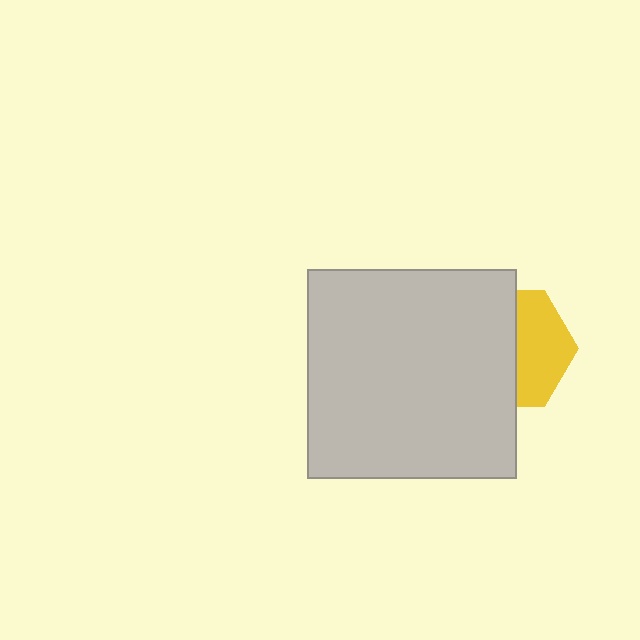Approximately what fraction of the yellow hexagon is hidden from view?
Roughly 56% of the yellow hexagon is hidden behind the light gray square.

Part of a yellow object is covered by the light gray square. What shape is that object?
It is a hexagon.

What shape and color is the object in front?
The object in front is a light gray square.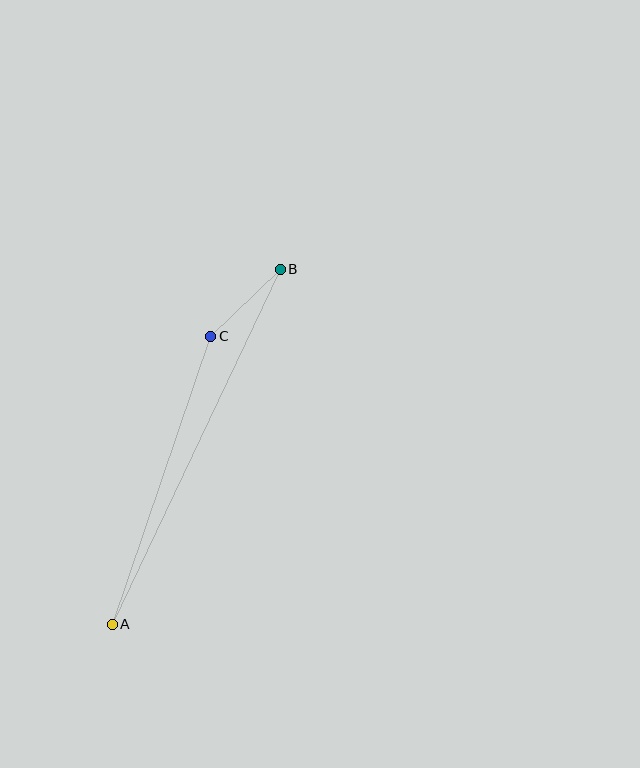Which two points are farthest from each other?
Points A and B are farthest from each other.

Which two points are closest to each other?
Points B and C are closest to each other.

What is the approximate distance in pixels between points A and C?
The distance between A and C is approximately 304 pixels.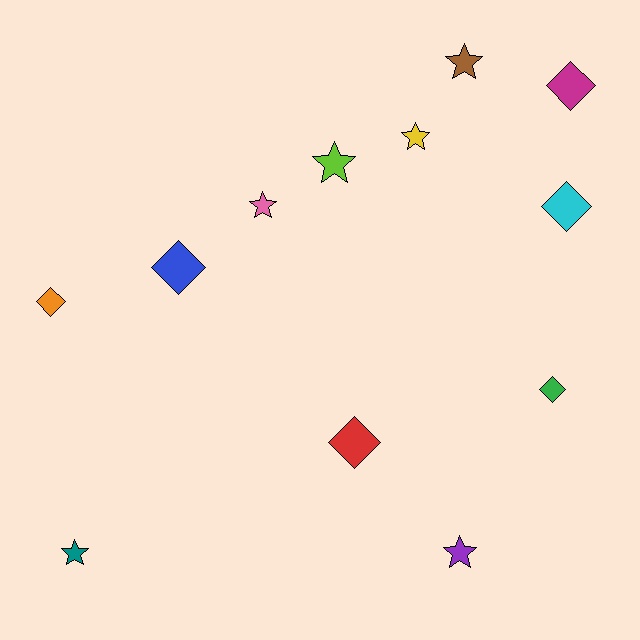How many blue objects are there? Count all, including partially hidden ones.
There is 1 blue object.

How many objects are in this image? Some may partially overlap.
There are 12 objects.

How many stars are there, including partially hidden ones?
There are 6 stars.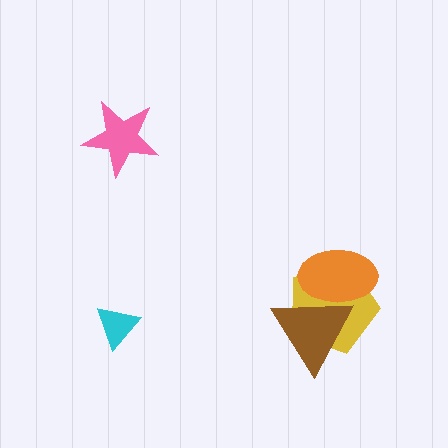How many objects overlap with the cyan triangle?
0 objects overlap with the cyan triangle.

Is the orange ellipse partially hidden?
Yes, it is partially covered by another shape.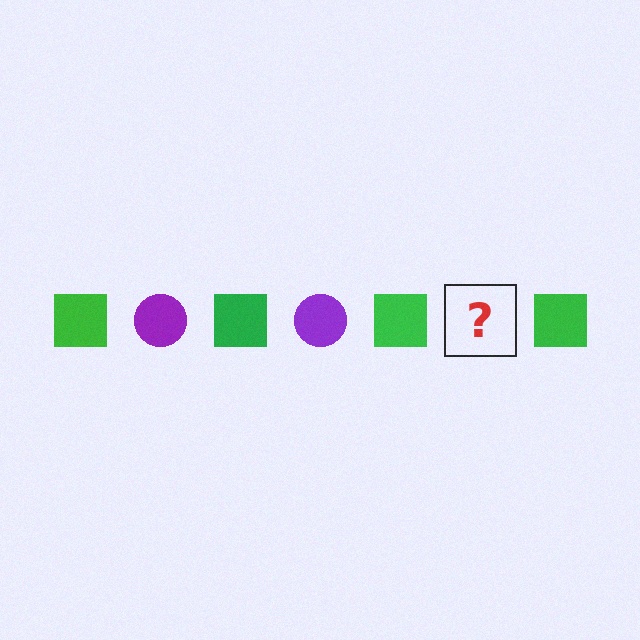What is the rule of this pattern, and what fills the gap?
The rule is that the pattern alternates between green square and purple circle. The gap should be filled with a purple circle.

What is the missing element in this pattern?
The missing element is a purple circle.